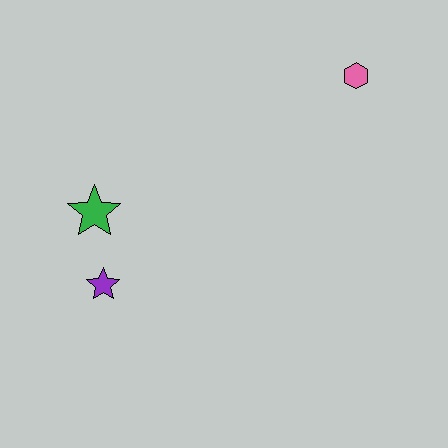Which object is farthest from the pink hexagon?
The purple star is farthest from the pink hexagon.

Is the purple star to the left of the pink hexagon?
Yes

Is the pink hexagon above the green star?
Yes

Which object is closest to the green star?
The purple star is closest to the green star.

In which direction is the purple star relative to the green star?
The purple star is below the green star.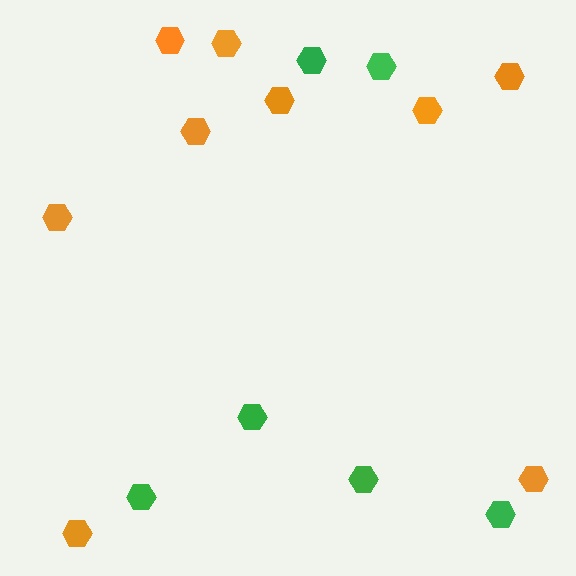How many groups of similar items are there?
There are 2 groups: one group of orange hexagons (9) and one group of green hexagons (6).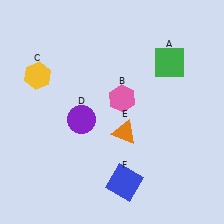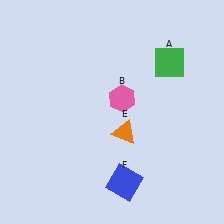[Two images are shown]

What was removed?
The purple circle (D), the yellow hexagon (C) were removed in Image 2.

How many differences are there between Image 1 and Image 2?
There are 2 differences between the two images.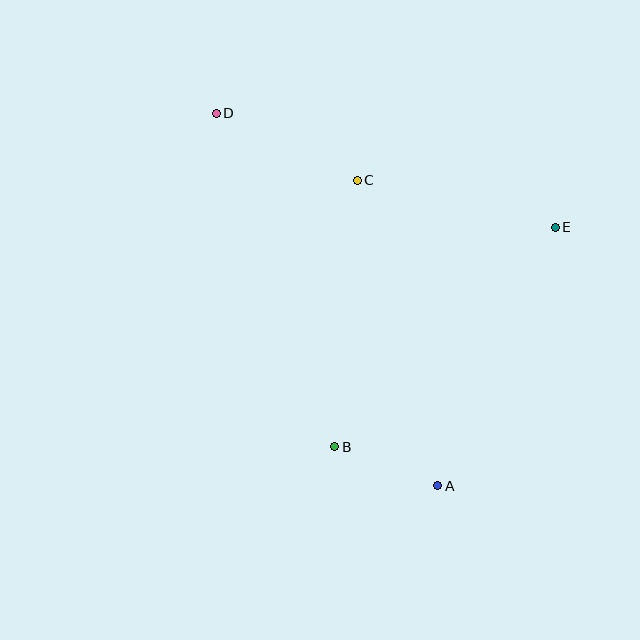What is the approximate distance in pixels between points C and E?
The distance between C and E is approximately 203 pixels.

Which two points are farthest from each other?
Points A and D are farthest from each other.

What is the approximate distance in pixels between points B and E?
The distance between B and E is approximately 311 pixels.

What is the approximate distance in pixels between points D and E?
The distance between D and E is approximately 358 pixels.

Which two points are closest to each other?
Points A and B are closest to each other.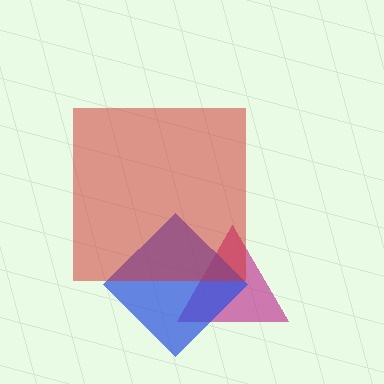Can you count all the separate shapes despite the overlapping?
Yes, there are 3 separate shapes.